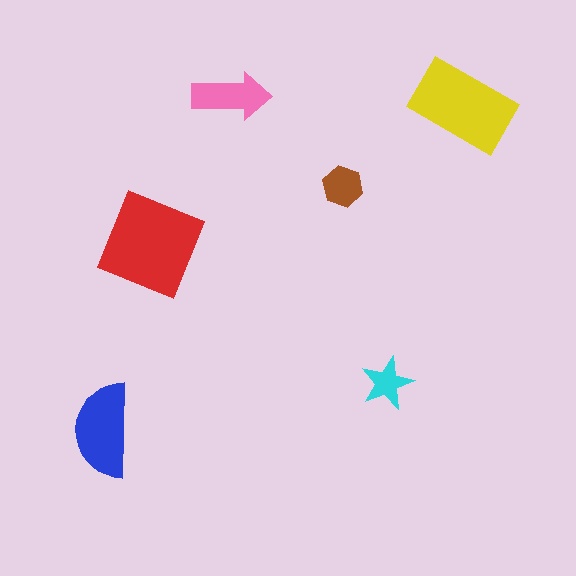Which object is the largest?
The red diamond.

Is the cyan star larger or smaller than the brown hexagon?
Smaller.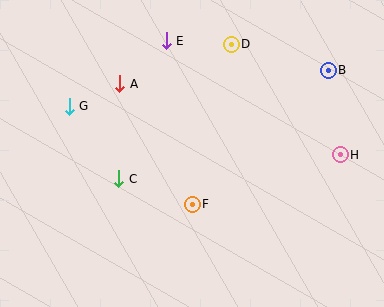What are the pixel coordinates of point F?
Point F is at (192, 204).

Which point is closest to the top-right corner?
Point B is closest to the top-right corner.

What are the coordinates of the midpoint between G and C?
The midpoint between G and C is at (94, 143).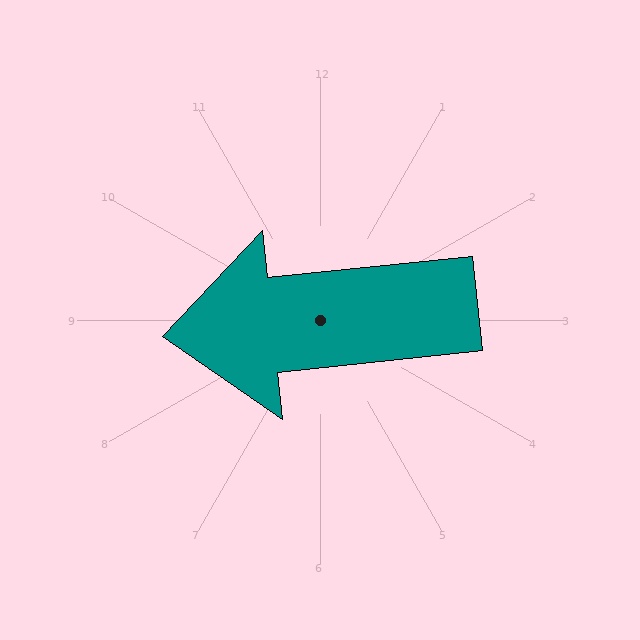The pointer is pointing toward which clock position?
Roughly 9 o'clock.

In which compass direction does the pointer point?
West.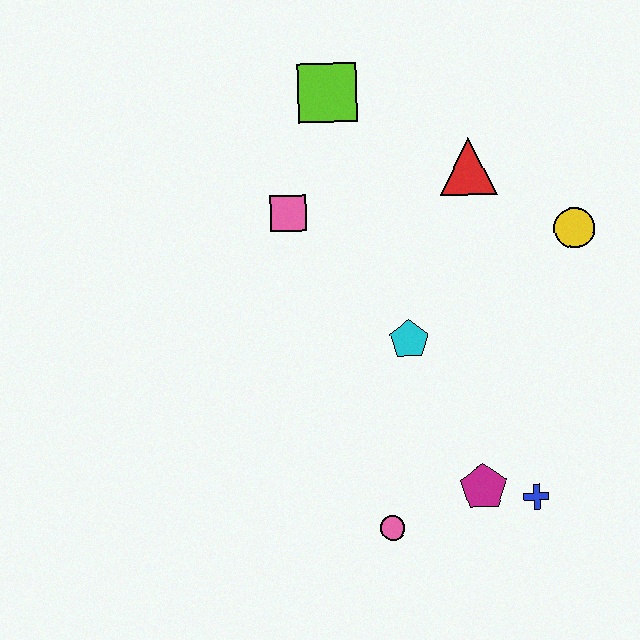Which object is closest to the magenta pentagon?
The blue cross is closest to the magenta pentagon.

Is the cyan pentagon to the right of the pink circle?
Yes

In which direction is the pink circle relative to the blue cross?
The pink circle is to the left of the blue cross.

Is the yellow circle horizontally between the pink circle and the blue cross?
No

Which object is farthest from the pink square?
The blue cross is farthest from the pink square.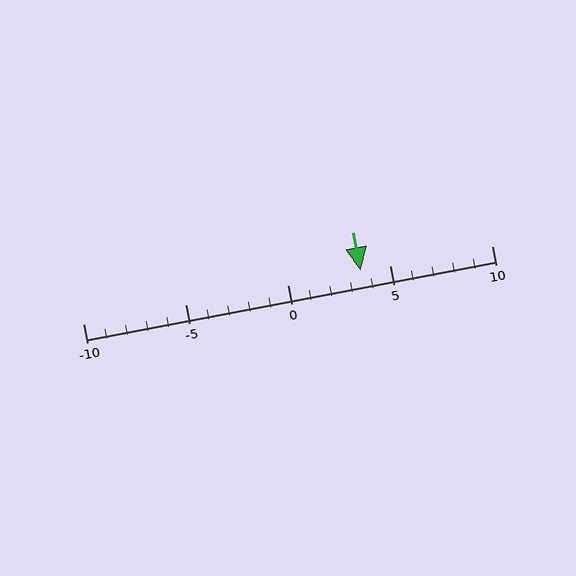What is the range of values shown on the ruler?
The ruler shows values from -10 to 10.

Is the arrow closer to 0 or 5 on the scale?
The arrow is closer to 5.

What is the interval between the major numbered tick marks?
The major tick marks are spaced 5 units apart.